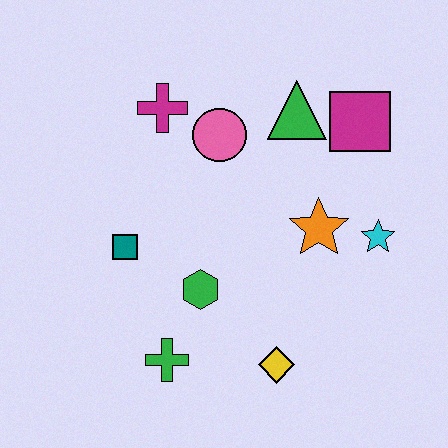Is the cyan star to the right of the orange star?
Yes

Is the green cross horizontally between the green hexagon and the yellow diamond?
No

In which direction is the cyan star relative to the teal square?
The cyan star is to the right of the teal square.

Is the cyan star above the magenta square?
No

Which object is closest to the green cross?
The green hexagon is closest to the green cross.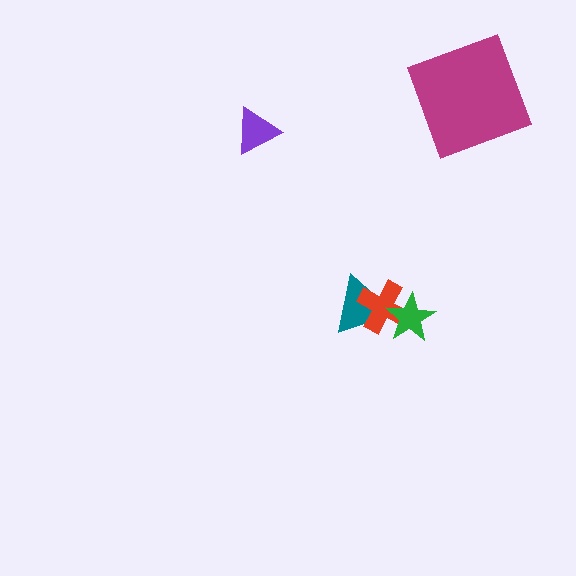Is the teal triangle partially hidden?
Yes, it is partially covered by another shape.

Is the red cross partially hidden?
Yes, it is partially covered by another shape.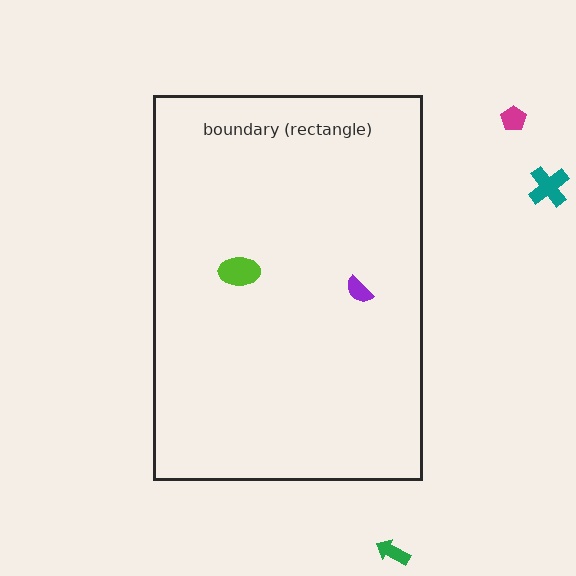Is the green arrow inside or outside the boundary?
Outside.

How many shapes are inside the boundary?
2 inside, 3 outside.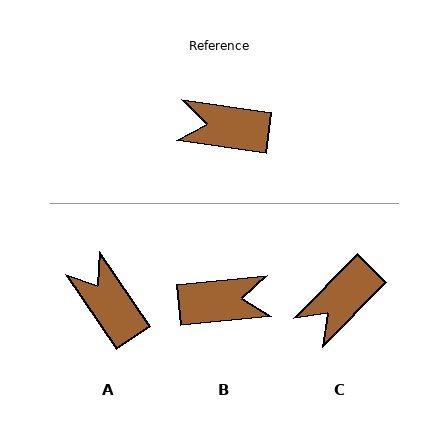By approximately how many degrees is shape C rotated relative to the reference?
Approximately 53 degrees counter-clockwise.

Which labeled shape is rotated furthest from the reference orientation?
B, about 166 degrees away.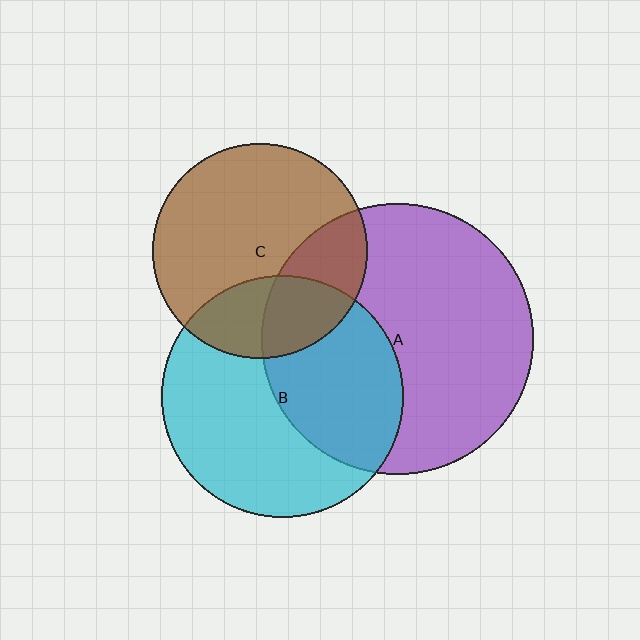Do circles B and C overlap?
Yes.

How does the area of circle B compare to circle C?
Approximately 1.3 times.